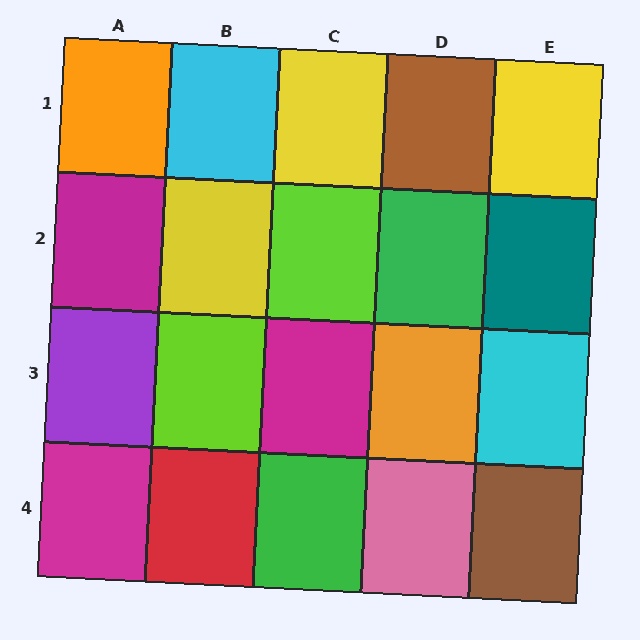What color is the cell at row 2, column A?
Magenta.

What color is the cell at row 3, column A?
Purple.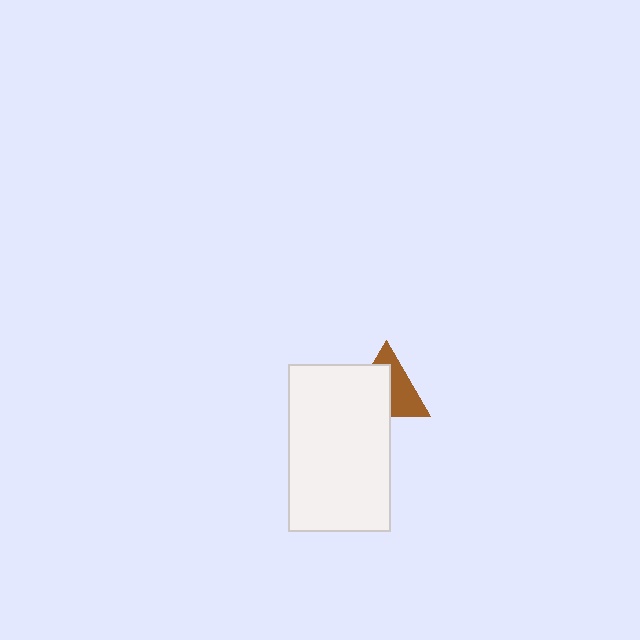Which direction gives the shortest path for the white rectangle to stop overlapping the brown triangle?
Moving toward the lower-left gives the shortest separation.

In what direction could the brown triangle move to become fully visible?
The brown triangle could move toward the upper-right. That would shift it out from behind the white rectangle entirely.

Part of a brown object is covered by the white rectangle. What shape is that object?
It is a triangle.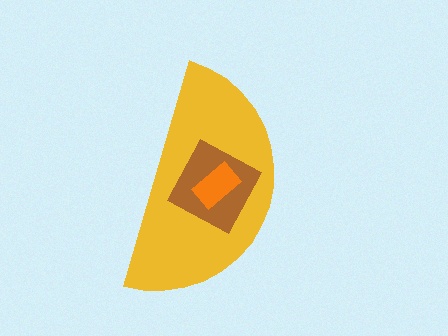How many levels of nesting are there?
3.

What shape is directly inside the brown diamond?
The orange rectangle.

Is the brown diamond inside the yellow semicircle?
Yes.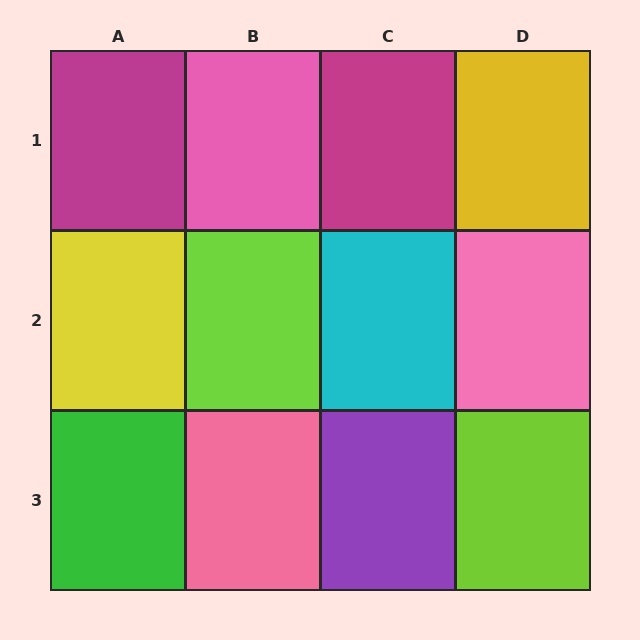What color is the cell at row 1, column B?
Pink.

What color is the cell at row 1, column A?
Magenta.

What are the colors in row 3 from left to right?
Green, pink, purple, lime.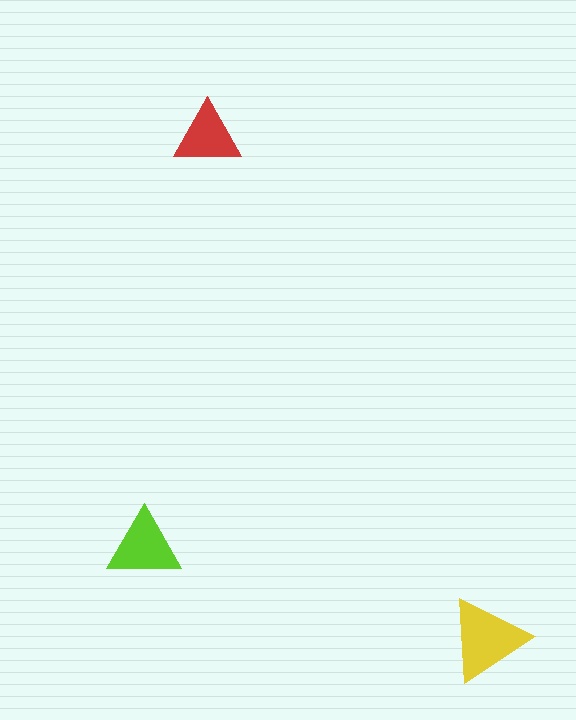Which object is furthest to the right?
The yellow triangle is rightmost.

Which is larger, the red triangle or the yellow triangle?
The yellow one.